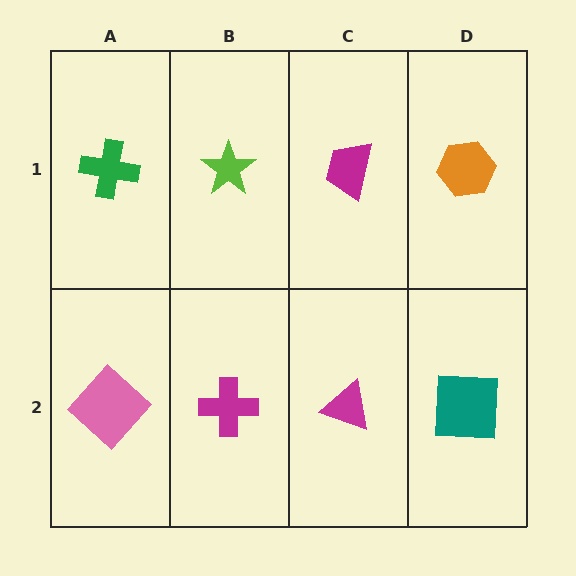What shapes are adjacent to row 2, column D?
An orange hexagon (row 1, column D), a magenta triangle (row 2, column C).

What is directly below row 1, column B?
A magenta cross.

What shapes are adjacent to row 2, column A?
A green cross (row 1, column A), a magenta cross (row 2, column B).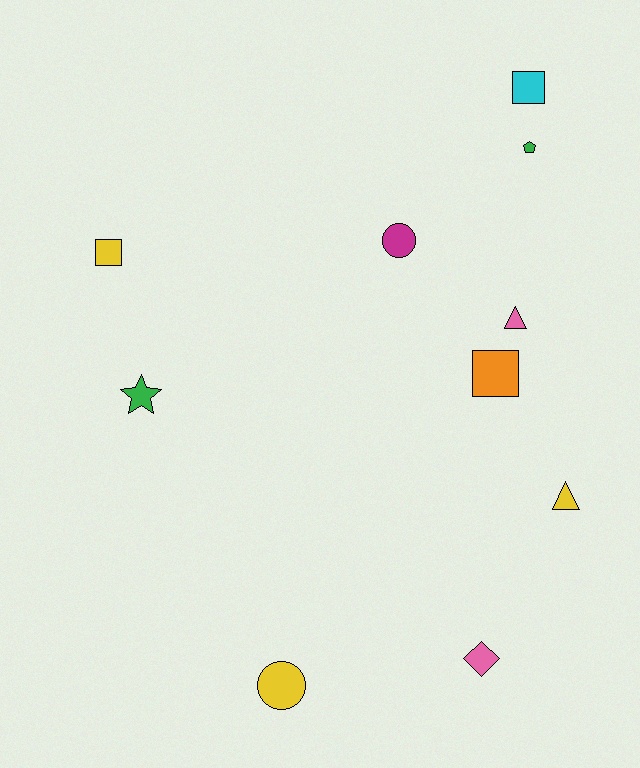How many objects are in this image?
There are 10 objects.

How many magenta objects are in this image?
There is 1 magenta object.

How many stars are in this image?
There is 1 star.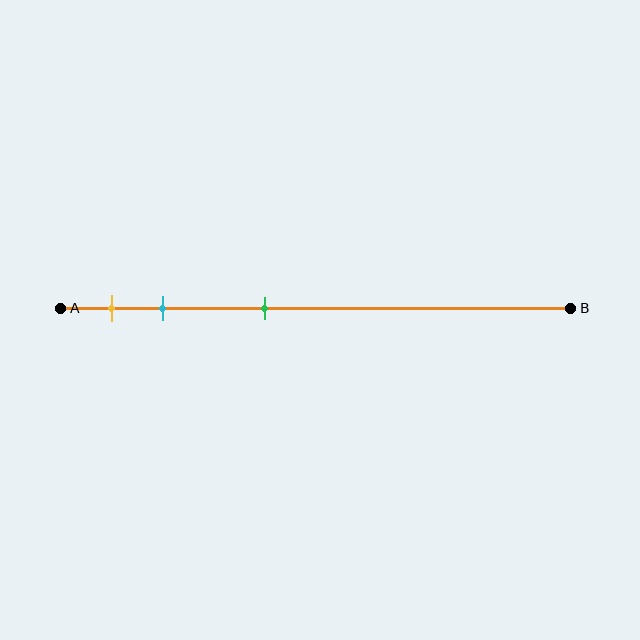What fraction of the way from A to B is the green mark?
The green mark is approximately 40% (0.4) of the way from A to B.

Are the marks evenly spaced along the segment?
No, the marks are not evenly spaced.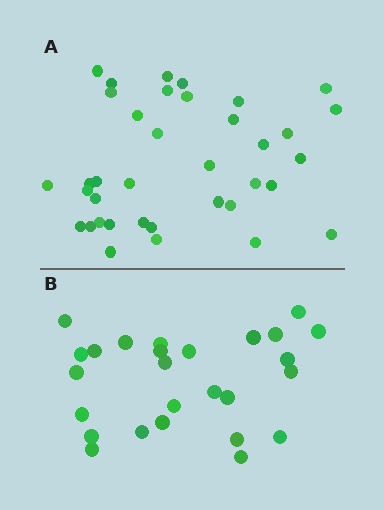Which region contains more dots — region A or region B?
Region A (the top region) has more dots.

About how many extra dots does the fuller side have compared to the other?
Region A has roughly 12 or so more dots than region B.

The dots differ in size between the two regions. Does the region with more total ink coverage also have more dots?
No. Region B has more total ink coverage because its dots are larger, but region A actually contains more individual dots. Total area can be misleading — the number of items is what matters here.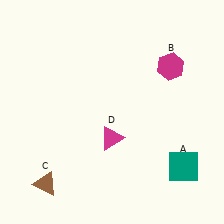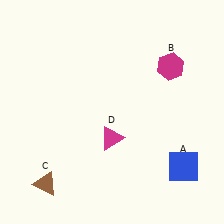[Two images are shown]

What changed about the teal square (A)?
In Image 1, A is teal. In Image 2, it changed to blue.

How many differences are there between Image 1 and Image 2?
There is 1 difference between the two images.